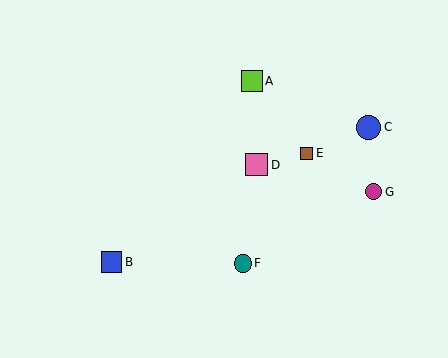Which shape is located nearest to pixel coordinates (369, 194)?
The magenta circle (labeled G) at (374, 192) is nearest to that location.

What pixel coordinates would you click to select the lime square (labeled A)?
Click at (252, 81) to select the lime square A.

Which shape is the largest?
The blue circle (labeled C) is the largest.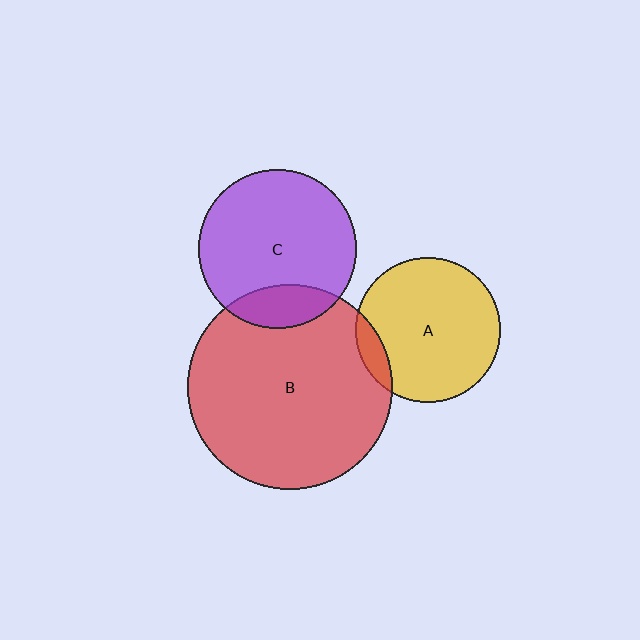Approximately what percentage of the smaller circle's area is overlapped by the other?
Approximately 10%.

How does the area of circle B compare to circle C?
Approximately 1.7 times.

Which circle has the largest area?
Circle B (red).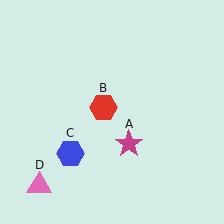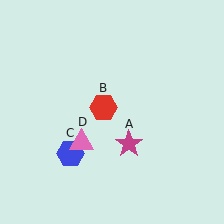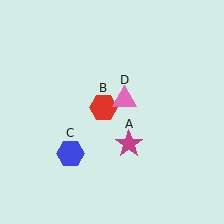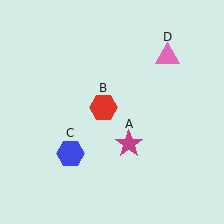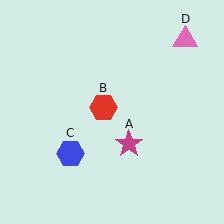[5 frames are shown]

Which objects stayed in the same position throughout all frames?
Magenta star (object A) and red hexagon (object B) and blue hexagon (object C) remained stationary.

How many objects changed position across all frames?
1 object changed position: pink triangle (object D).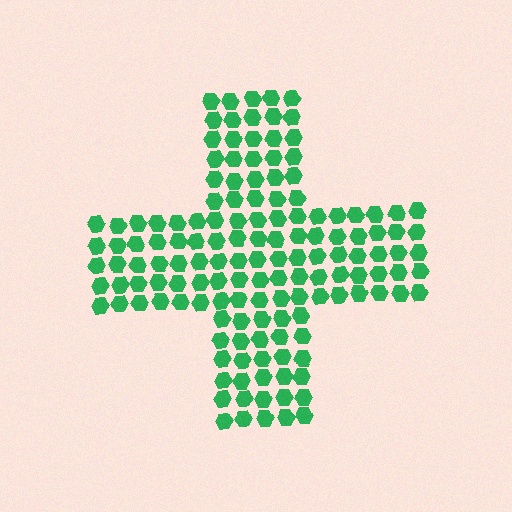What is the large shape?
The large shape is a cross.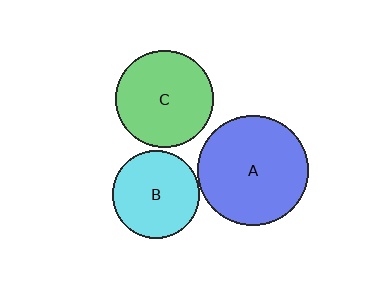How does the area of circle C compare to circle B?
Approximately 1.2 times.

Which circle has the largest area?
Circle A (blue).